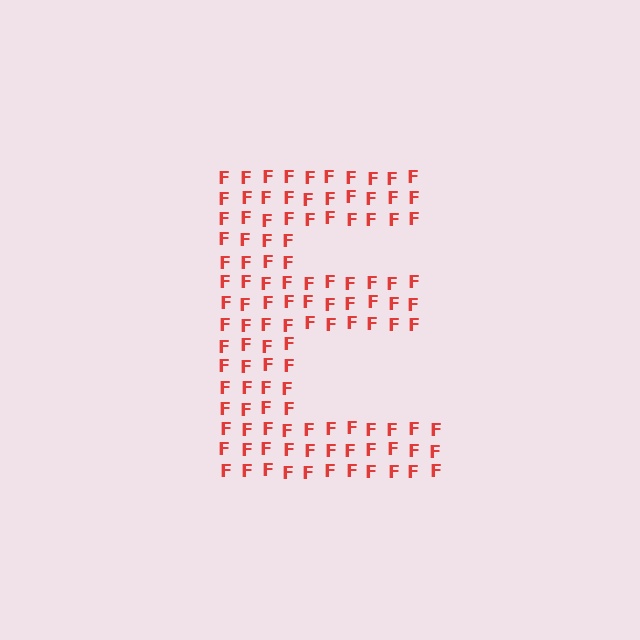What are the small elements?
The small elements are letter F's.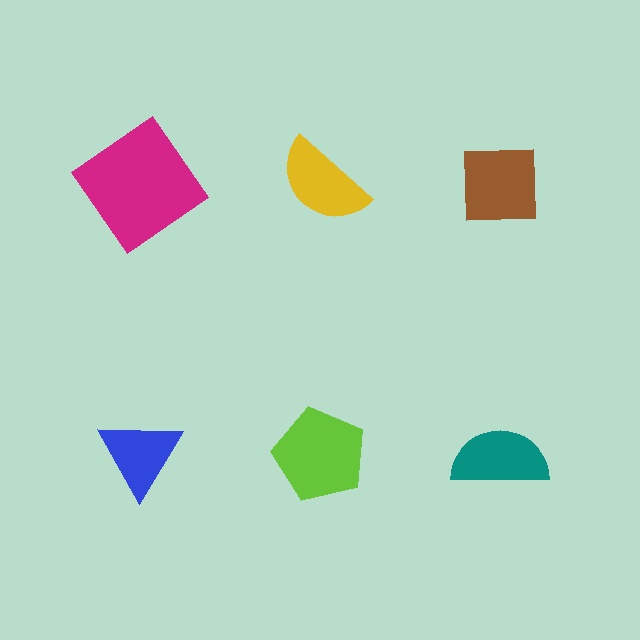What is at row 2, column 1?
A blue triangle.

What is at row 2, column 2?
A lime pentagon.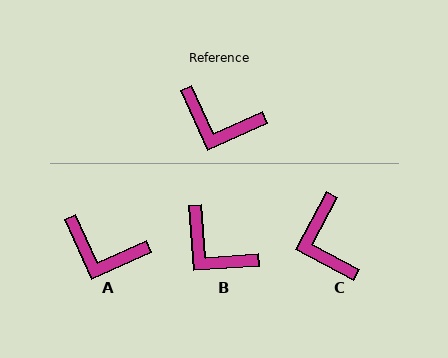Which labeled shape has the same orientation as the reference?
A.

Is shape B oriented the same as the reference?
No, it is off by about 20 degrees.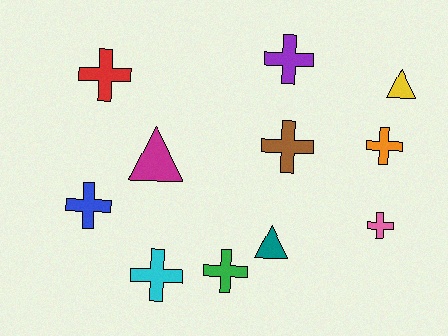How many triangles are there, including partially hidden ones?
There are 3 triangles.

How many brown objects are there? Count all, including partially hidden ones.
There is 1 brown object.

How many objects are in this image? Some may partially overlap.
There are 11 objects.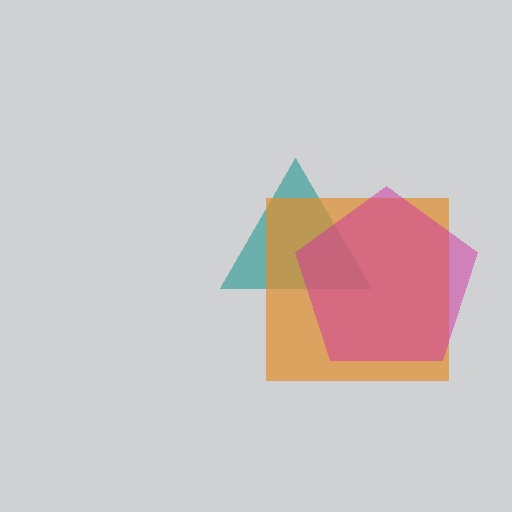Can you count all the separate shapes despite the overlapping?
Yes, there are 3 separate shapes.